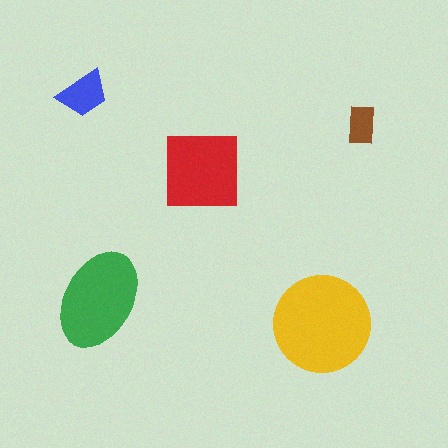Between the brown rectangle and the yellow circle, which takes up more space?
The yellow circle.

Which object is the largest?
The yellow circle.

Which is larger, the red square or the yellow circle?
The yellow circle.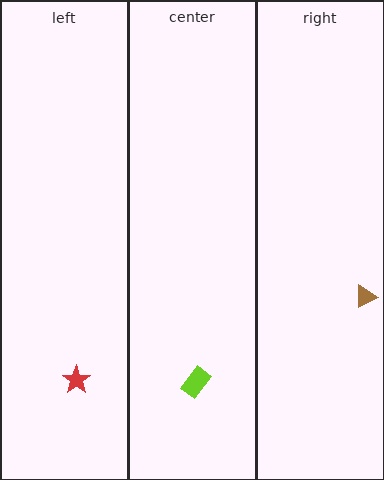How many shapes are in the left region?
1.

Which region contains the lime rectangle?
The center region.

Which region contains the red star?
The left region.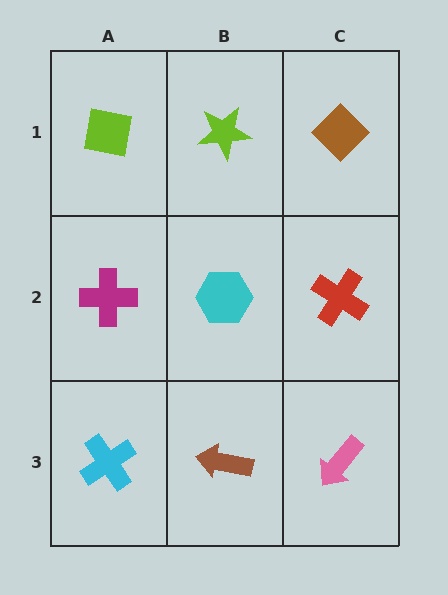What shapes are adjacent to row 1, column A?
A magenta cross (row 2, column A), a lime star (row 1, column B).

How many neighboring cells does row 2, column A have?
3.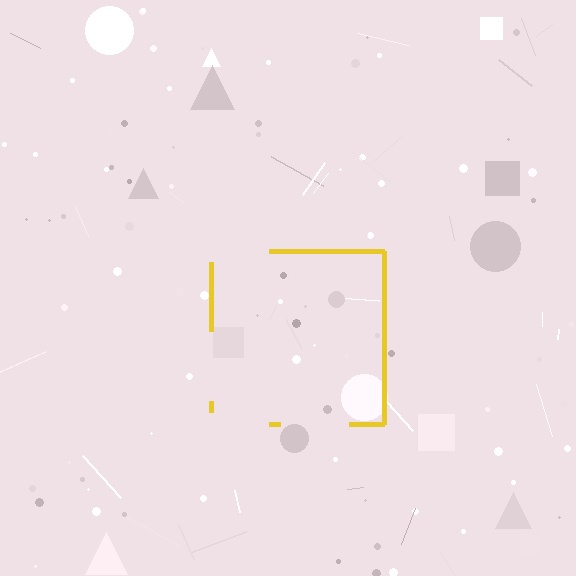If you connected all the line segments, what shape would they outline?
They would outline a square.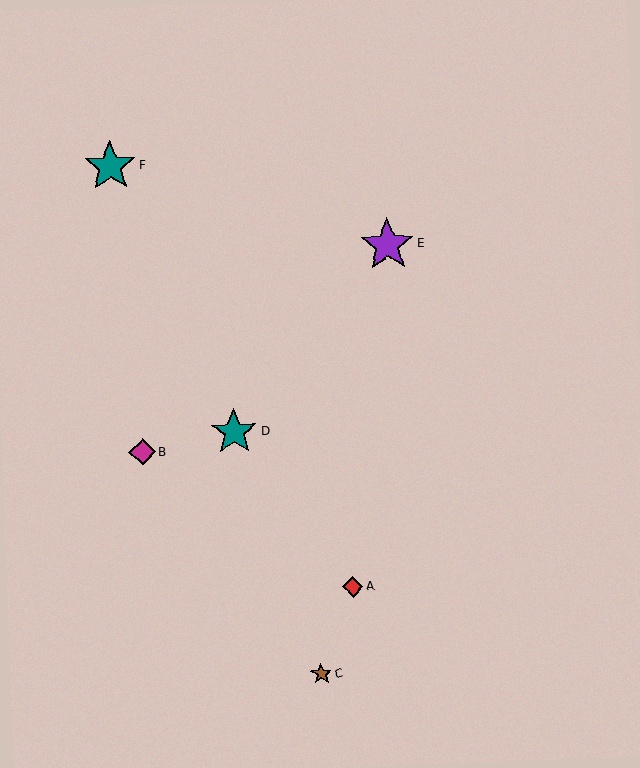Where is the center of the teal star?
The center of the teal star is at (110, 166).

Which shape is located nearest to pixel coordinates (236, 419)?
The teal star (labeled D) at (234, 432) is nearest to that location.